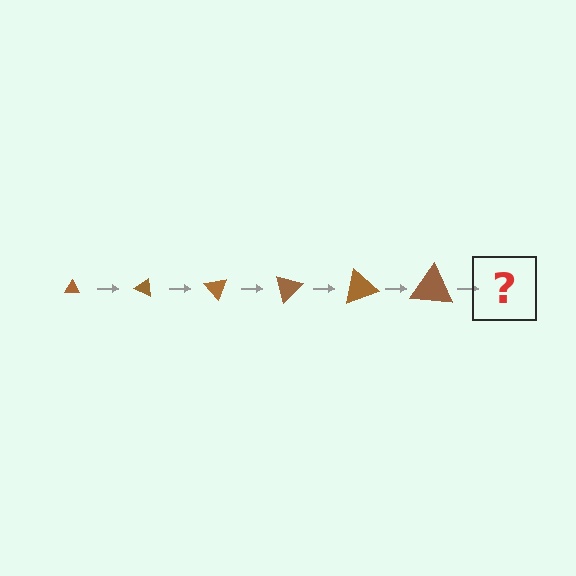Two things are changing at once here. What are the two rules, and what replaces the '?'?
The two rules are that the triangle grows larger each step and it rotates 25 degrees each step. The '?' should be a triangle, larger than the previous one and rotated 150 degrees from the start.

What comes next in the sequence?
The next element should be a triangle, larger than the previous one and rotated 150 degrees from the start.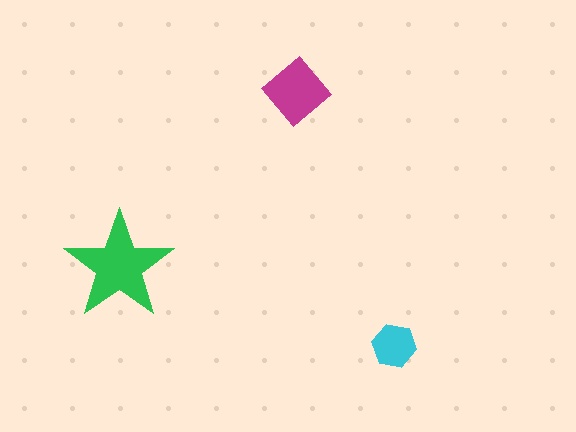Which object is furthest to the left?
The green star is leftmost.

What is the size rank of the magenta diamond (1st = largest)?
2nd.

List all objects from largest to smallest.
The green star, the magenta diamond, the cyan hexagon.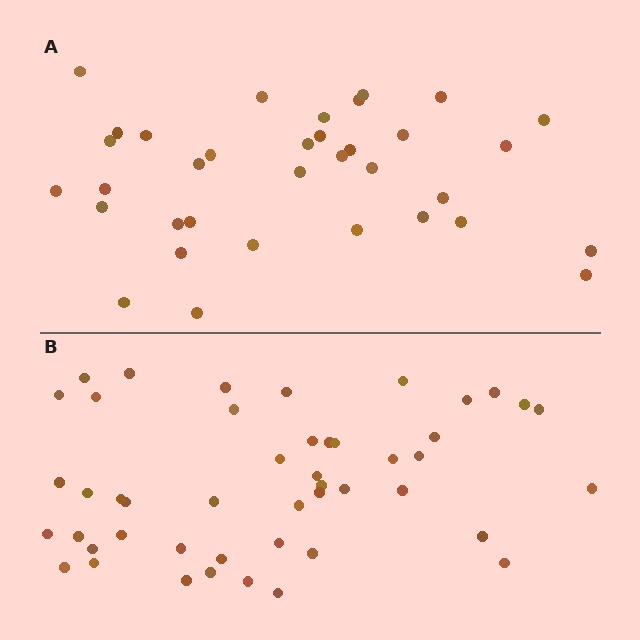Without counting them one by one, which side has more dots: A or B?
Region B (the bottom region) has more dots.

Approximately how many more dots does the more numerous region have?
Region B has roughly 12 or so more dots than region A.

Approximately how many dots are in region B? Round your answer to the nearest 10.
About 50 dots. (The exact count is 47, which rounds to 50.)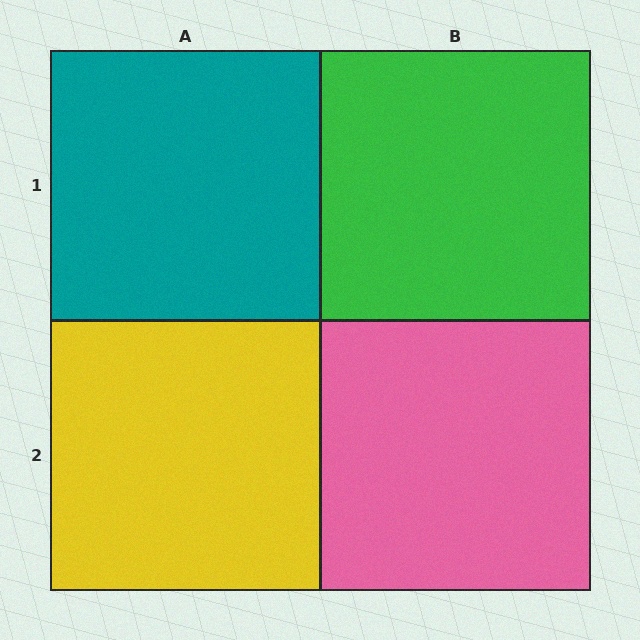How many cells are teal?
1 cell is teal.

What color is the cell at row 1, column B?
Green.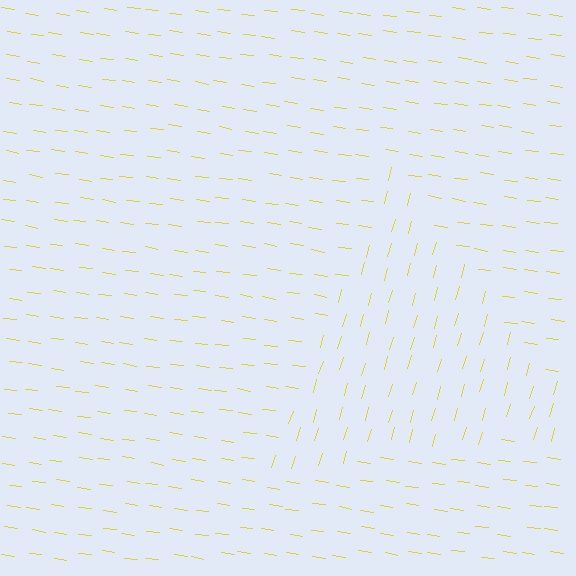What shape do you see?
I see a triangle.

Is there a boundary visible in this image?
Yes, there is a texture boundary formed by a change in line orientation.